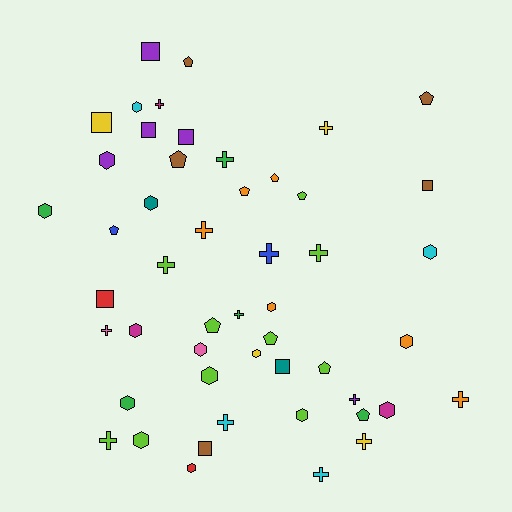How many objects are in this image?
There are 50 objects.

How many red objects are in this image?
There are 2 red objects.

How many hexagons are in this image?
There are 16 hexagons.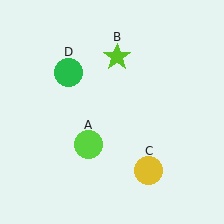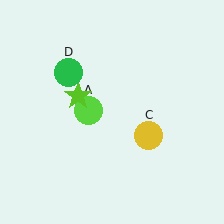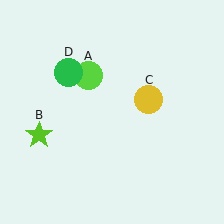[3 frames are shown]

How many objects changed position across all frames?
3 objects changed position: lime circle (object A), lime star (object B), yellow circle (object C).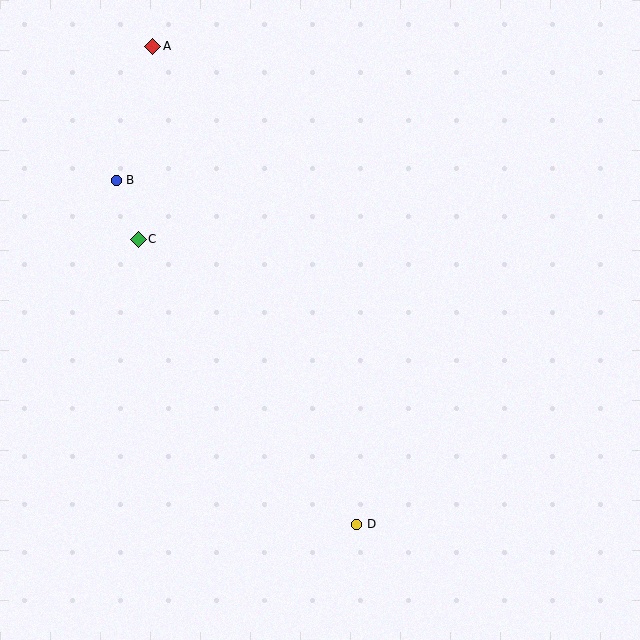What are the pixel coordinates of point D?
Point D is at (357, 524).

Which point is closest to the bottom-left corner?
Point D is closest to the bottom-left corner.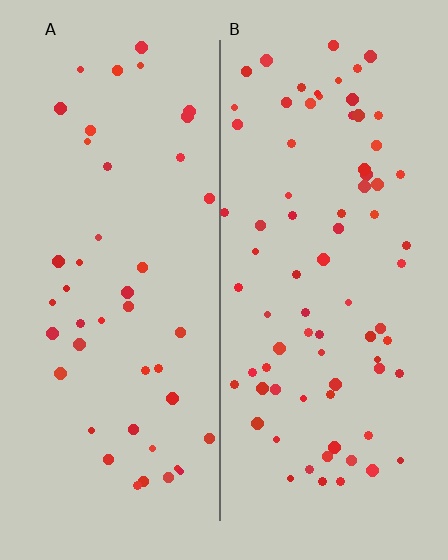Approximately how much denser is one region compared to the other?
Approximately 1.7× — region B over region A.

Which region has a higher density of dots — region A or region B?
B (the right).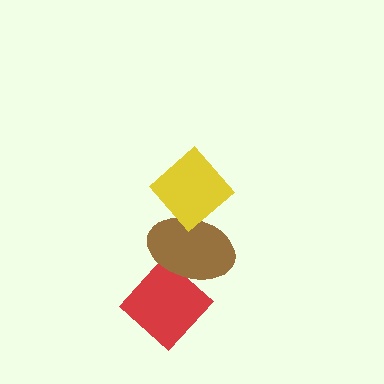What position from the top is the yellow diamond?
The yellow diamond is 1st from the top.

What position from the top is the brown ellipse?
The brown ellipse is 2nd from the top.